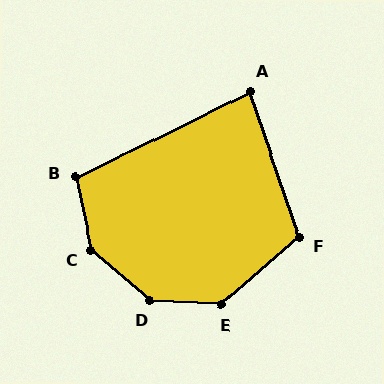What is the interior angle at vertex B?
Approximately 105 degrees (obtuse).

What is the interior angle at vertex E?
Approximately 136 degrees (obtuse).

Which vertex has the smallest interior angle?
A, at approximately 82 degrees.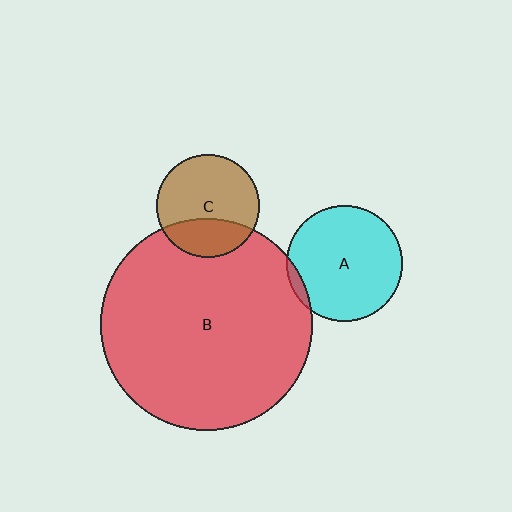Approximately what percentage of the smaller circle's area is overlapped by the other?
Approximately 30%.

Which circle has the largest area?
Circle B (red).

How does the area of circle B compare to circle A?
Approximately 3.3 times.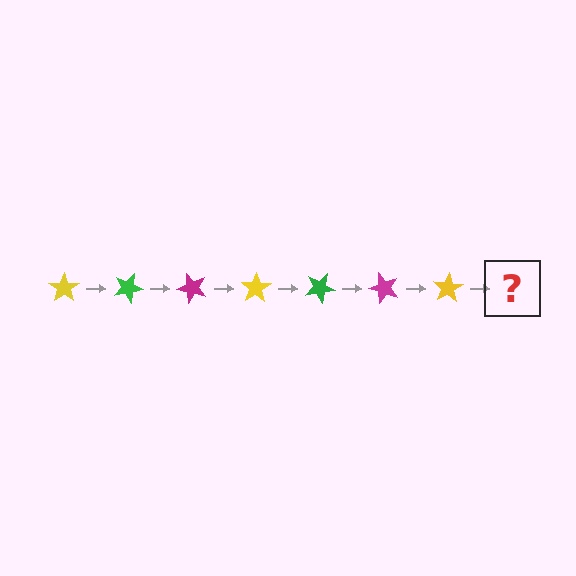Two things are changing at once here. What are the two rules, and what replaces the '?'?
The two rules are that it rotates 25 degrees each step and the color cycles through yellow, green, and magenta. The '?' should be a green star, rotated 175 degrees from the start.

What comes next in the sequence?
The next element should be a green star, rotated 175 degrees from the start.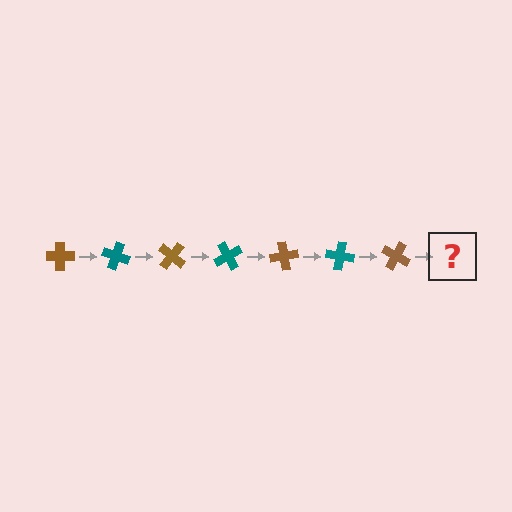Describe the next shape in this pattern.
It should be a teal cross, rotated 140 degrees from the start.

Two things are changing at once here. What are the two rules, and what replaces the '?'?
The two rules are that it rotates 20 degrees each step and the color cycles through brown and teal. The '?' should be a teal cross, rotated 140 degrees from the start.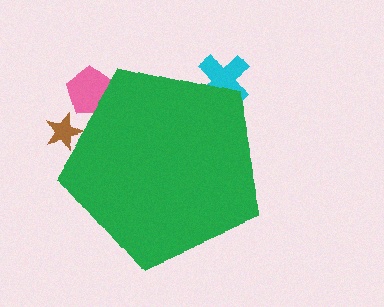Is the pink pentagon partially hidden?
Yes, the pink pentagon is partially hidden behind the green pentagon.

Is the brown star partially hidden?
Yes, the brown star is partially hidden behind the green pentagon.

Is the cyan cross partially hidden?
Yes, the cyan cross is partially hidden behind the green pentagon.